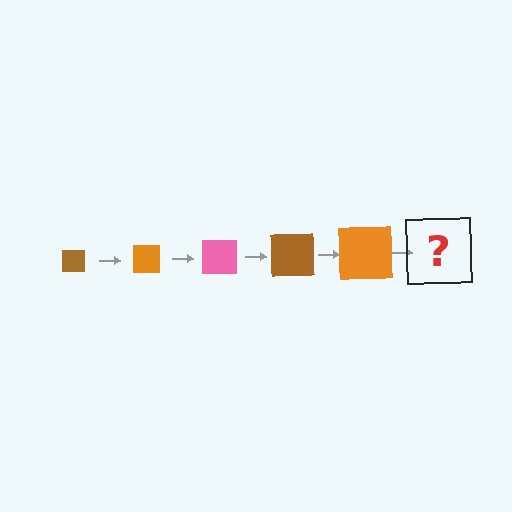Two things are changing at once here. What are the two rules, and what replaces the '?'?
The two rules are that the square grows larger each step and the color cycles through brown, orange, and pink. The '?' should be a pink square, larger than the previous one.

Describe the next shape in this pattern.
It should be a pink square, larger than the previous one.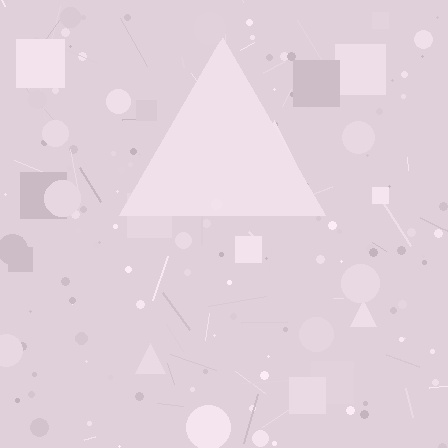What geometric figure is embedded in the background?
A triangle is embedded in the background.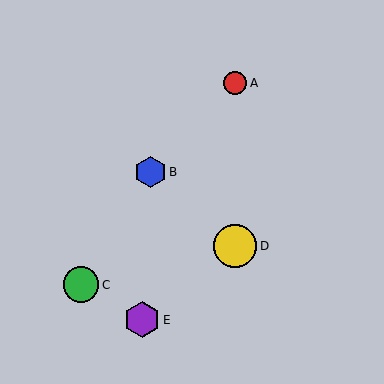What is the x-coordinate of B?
Object B is at x≈150.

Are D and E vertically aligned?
No, D is at x≈235 and E is at x≈142.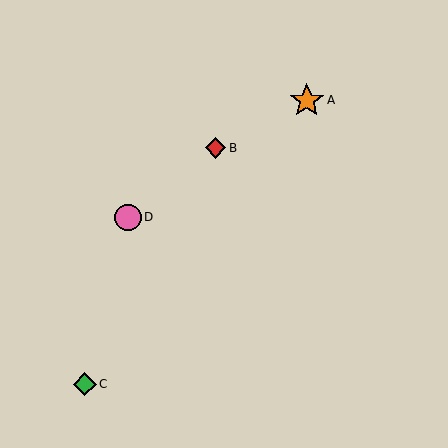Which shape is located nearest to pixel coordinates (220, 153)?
The red diamond (labeled B) at (216, 148) is nearest to that location.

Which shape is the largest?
The orange star (labeled A) is the largest.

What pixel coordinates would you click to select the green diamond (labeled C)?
Click at (85, 384) to select the green diamond C.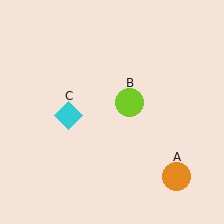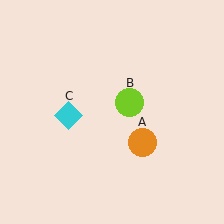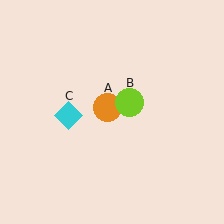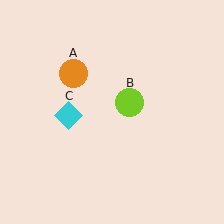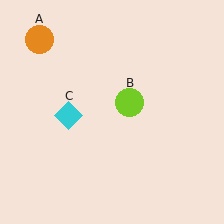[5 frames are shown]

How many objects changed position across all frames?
1 object changed position: orange circle (object A).